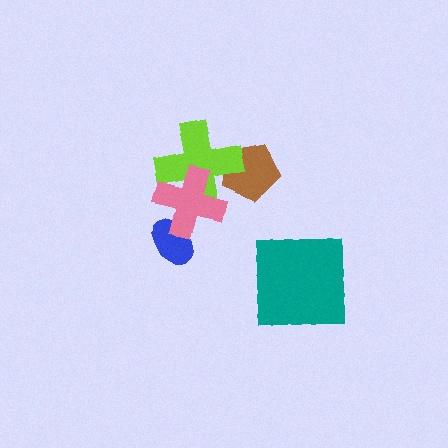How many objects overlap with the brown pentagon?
1 object overlaps with the brown pentagon.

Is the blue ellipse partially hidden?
Yes, it is partially covered by another shape.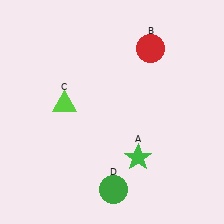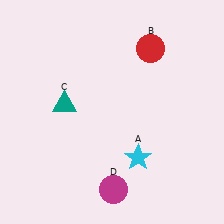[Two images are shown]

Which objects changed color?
A changed from green to cyan. C changed from lime to teal. D changed from green to magenta.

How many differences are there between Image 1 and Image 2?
There are 3 differences between the two images.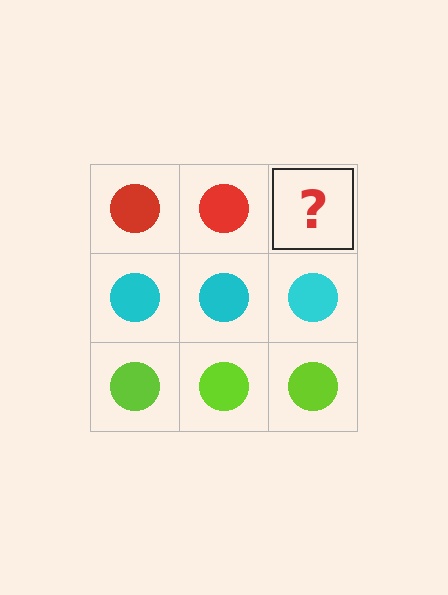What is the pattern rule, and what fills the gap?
The rule is that each row has a consistent color. The gap should be filled with a red circle.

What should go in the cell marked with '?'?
The missing cell should contain a red circle.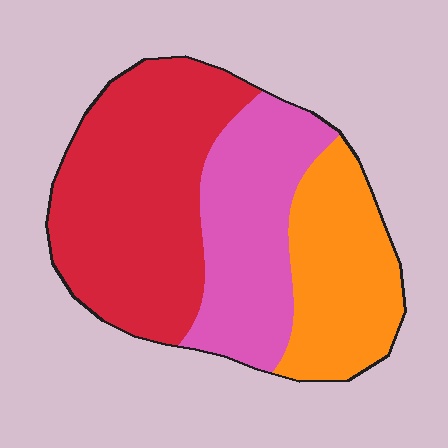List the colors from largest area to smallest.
From largest to smallest: red, pink, orange.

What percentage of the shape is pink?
Pink covers 29% of the shape.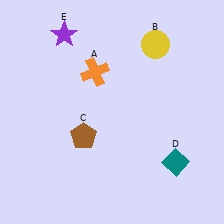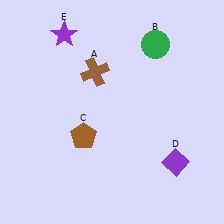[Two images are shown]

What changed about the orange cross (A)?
In Image 1, A is orange. In Image 2, it changed to brown.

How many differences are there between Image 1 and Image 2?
There are 3 differences between the two images.